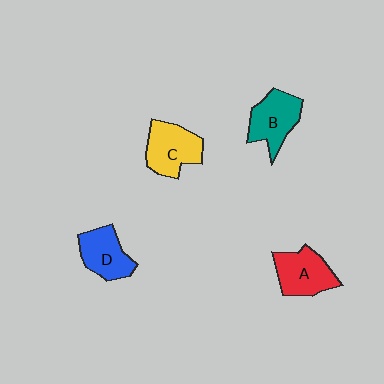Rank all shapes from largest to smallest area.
From largest to smallest: C (yellow), A (red), B (teal), D (blue).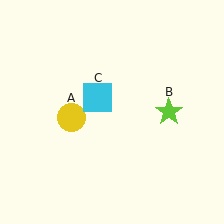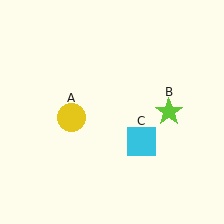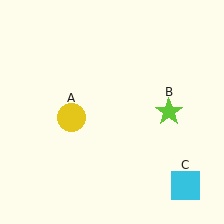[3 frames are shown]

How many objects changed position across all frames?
1 object changed position: cyan square (object C).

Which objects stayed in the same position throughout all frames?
Yellow circle (object A) and lime star (object B) remained stationary.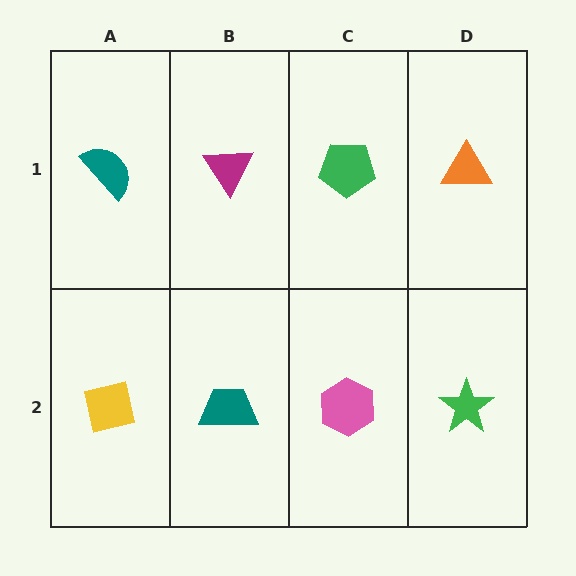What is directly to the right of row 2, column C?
A green star.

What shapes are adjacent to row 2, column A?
A teal semicircle (row 1, column A), a teal trapezoid (row 2, column B).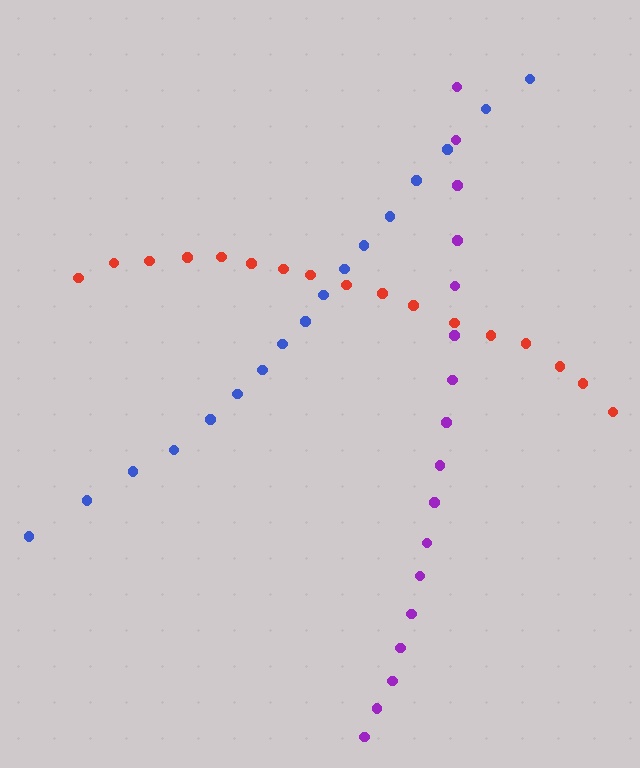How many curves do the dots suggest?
There are 3 distinct paths.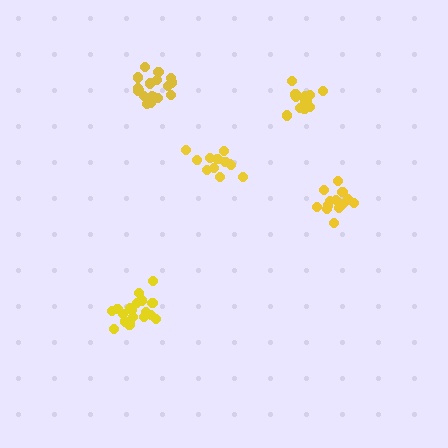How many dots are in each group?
Group 1: 12 dots, Group 2: 15 dots, Group 3: 15 dots, Group 4: 18 dots, Group 5: 18 dots (78 total).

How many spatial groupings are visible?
There are 5 spatial groupings.